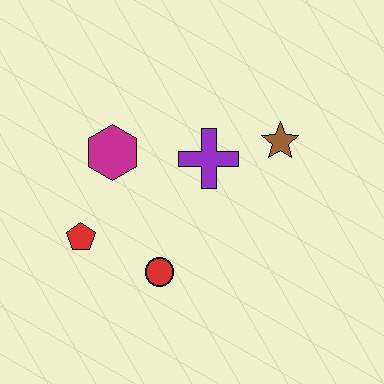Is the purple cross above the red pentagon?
Yes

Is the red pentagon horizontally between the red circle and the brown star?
No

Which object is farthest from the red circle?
The brown star is farthest from the red circle.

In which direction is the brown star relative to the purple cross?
The brown star is to the right of the purple cross.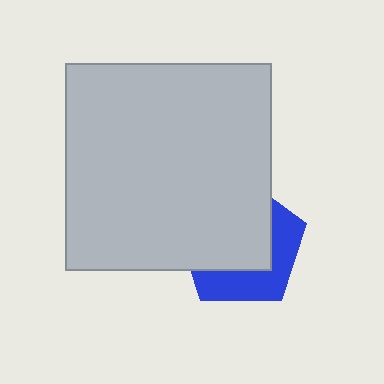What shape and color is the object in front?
The object in front is a light gray square.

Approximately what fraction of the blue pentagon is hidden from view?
Roughly 61% of the blue pentagon is hidden behind the light gray square.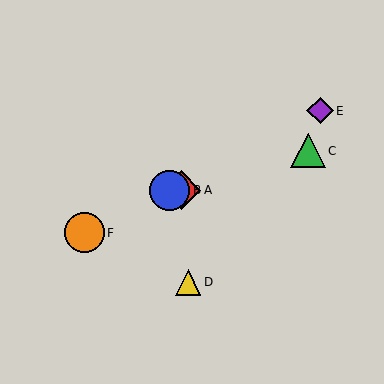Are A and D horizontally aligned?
No, A is at y≈190 and D is at y≈282.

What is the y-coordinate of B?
Object B is at y≈190.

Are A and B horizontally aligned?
Yes, both are at y≈190.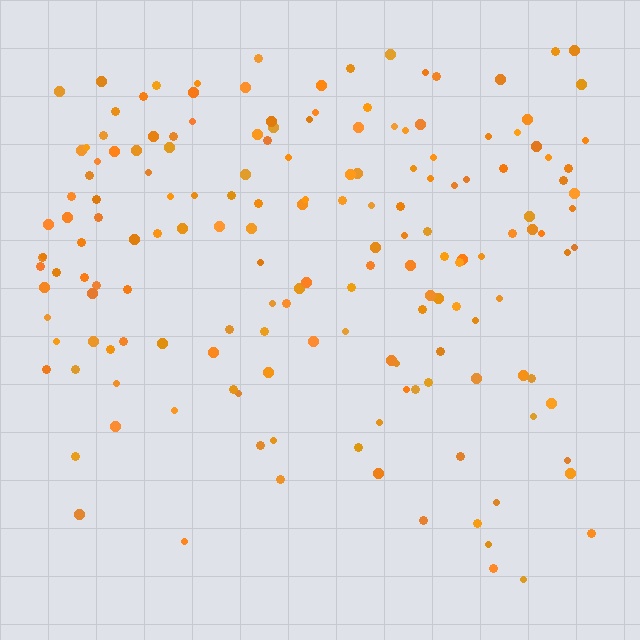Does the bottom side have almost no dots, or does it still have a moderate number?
Still a moderate number, just noticeably fewer than the top.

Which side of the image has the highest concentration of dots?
The top.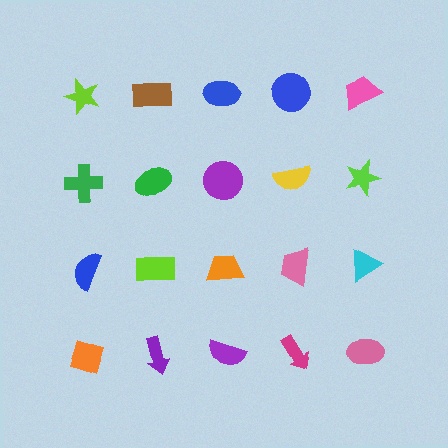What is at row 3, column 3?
An orange trapezoid.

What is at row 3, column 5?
A cyan triangle.